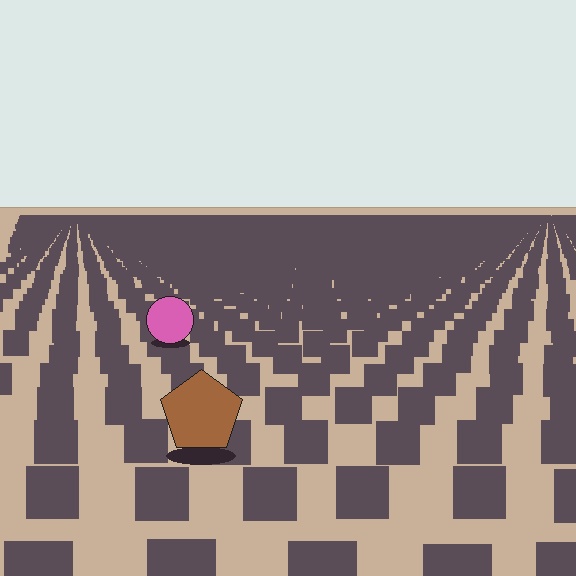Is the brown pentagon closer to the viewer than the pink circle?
Yes. The brown pentagon is closer — you can tell from the texture gradient: the ground texture is coarser near it.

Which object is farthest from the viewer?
The pink circle is farthest from the viewer. It appears smaller and the ground texture around it is denser.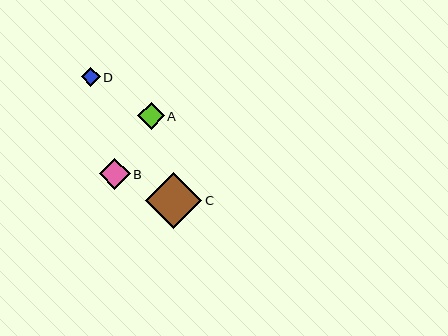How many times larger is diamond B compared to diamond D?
Diamond B is approximately 1.6 times the size of diamond D.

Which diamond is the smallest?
Diamond D is the smallest with a size of approximately 19 pixels.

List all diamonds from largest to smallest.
From largest to smallest: C, B, A, D.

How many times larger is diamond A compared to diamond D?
Diamond A is approximately 1.4 times the size of diamond D.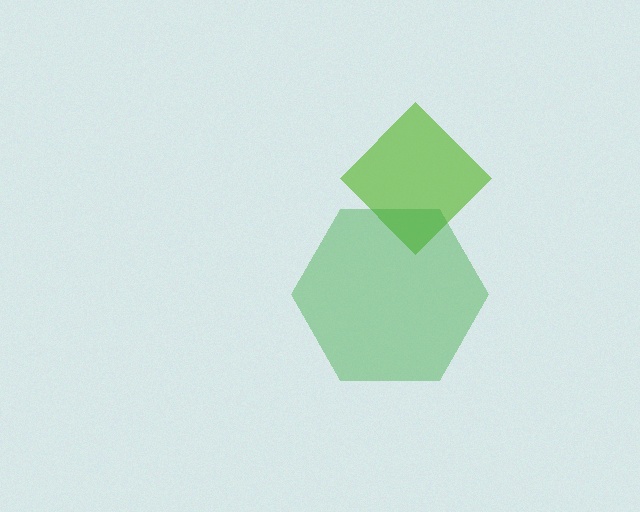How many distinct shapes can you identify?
There are 2 distinct shapes: a lime diamond, a green hexagon.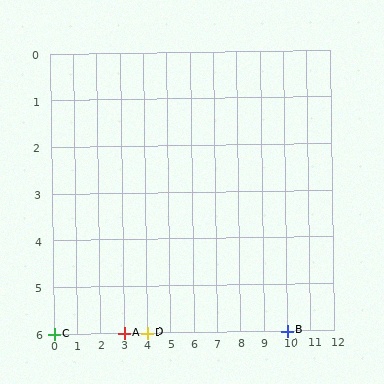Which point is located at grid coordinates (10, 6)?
Point B is at (10, 6).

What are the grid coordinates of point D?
Point D is at grid coordinates (4, 6).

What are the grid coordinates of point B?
Point B is at grid coordinates (10, 6).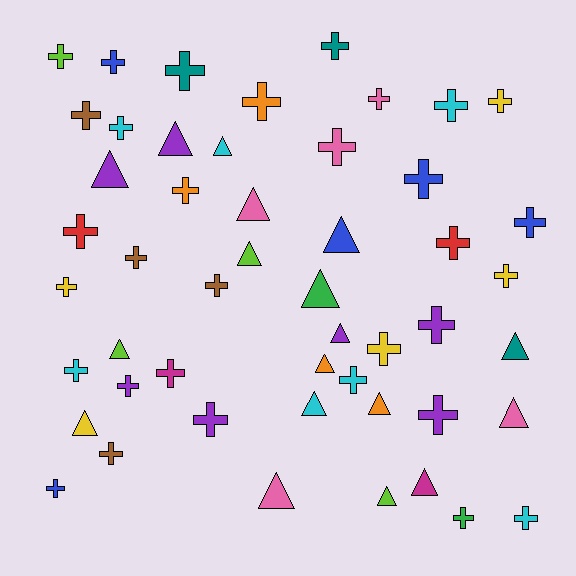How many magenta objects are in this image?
There are 2 magenta objects.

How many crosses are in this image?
There are 32 crosses.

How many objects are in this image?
There are 50 objects.